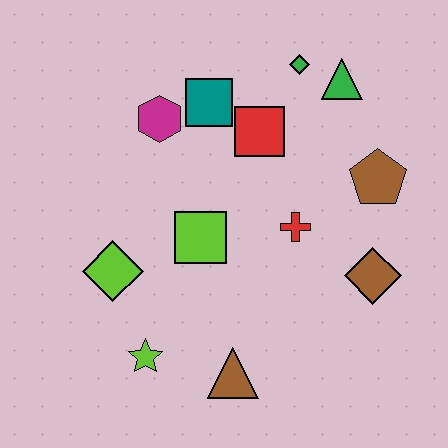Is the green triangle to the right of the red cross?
Yes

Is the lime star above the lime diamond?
No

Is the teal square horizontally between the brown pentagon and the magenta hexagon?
Yes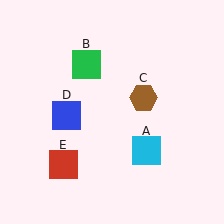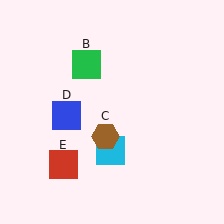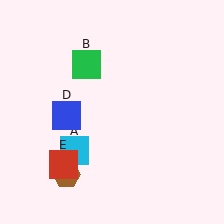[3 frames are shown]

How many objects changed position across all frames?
2 objects changed position: cyan square (object A), brown hexagon (object C).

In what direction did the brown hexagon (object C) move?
The brown hexagon (object C) moved down and to the left.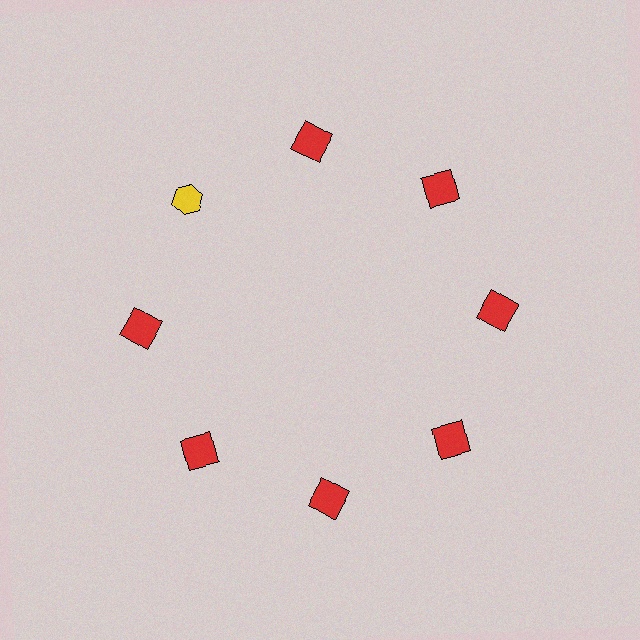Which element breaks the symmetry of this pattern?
The yellow hexagon at roughly the 10 o'clock position breaks the symmetry. All other shapes are red squares.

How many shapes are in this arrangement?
There are 8 shapes arranged in a ring pattern.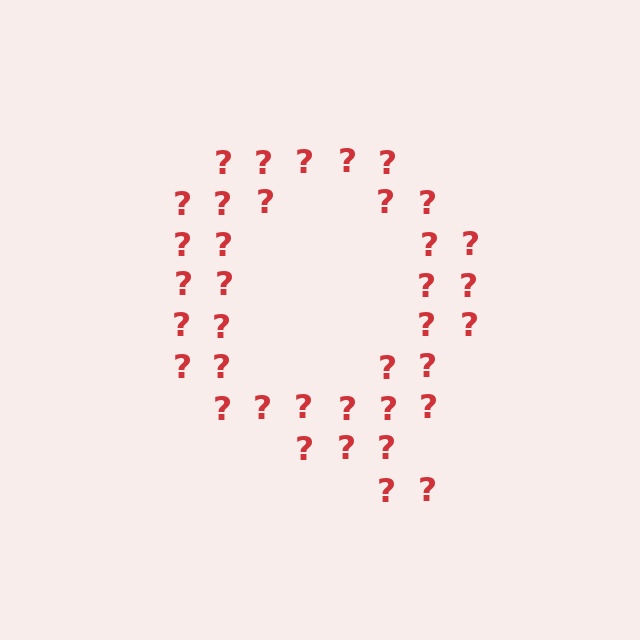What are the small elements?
The small elements are question marks.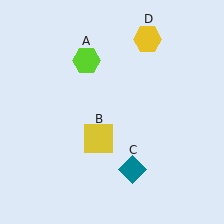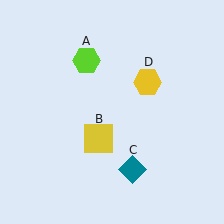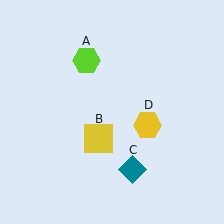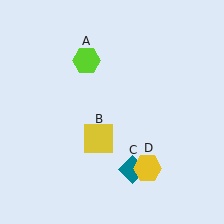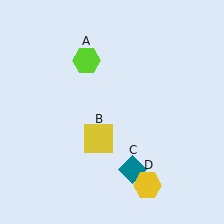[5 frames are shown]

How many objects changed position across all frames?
1 object changed position: yellow hexagon (object D).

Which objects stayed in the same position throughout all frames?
Lime hexagon (object A) and yellow square (object B) and teal diamond (object C) remained stationary.